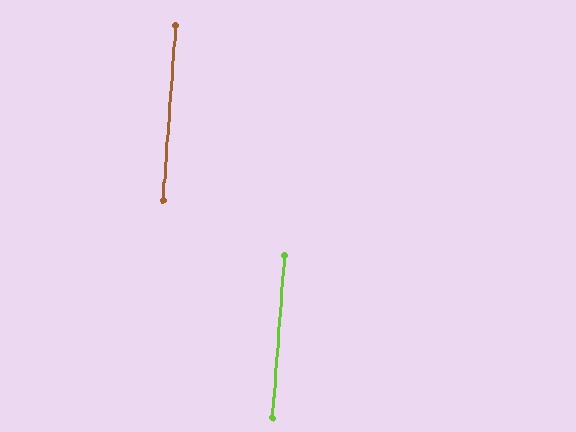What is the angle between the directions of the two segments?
Approximately 0 degrees.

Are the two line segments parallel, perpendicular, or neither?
Parallel — their directions differ by only 0.3°.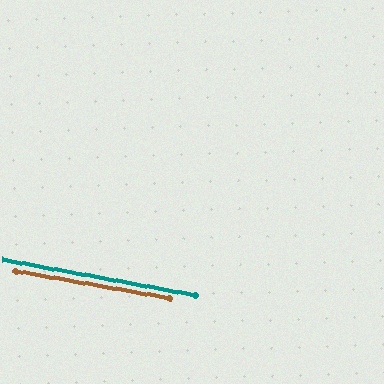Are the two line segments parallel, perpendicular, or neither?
Parallel — their directions differ by only 0.2°.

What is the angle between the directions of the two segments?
Approximately 0 degrees.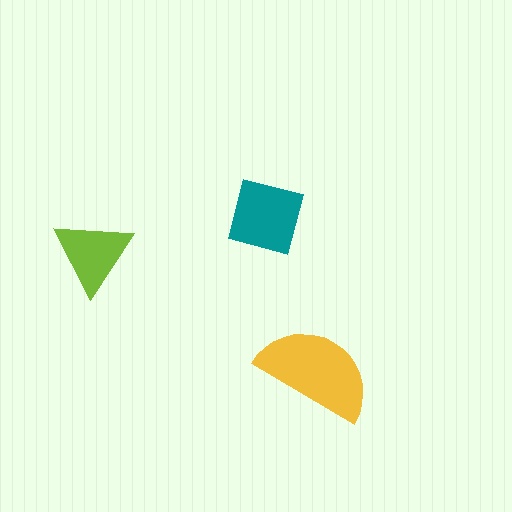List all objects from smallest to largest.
The lime triangle, the teal square, the yellow semicircle.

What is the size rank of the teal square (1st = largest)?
2nd.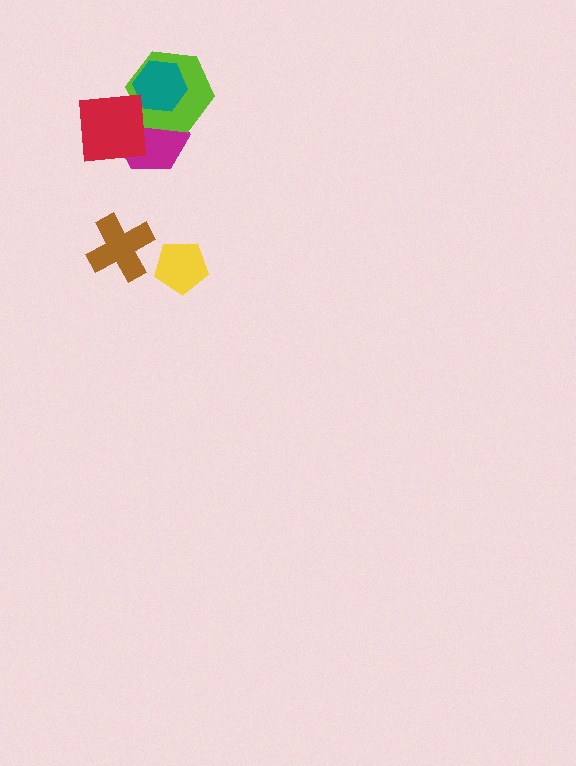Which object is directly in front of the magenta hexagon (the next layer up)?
The lime hexagon is directly in front of the magenta hexagon.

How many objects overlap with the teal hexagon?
3 objects overlap with the teal hexagon.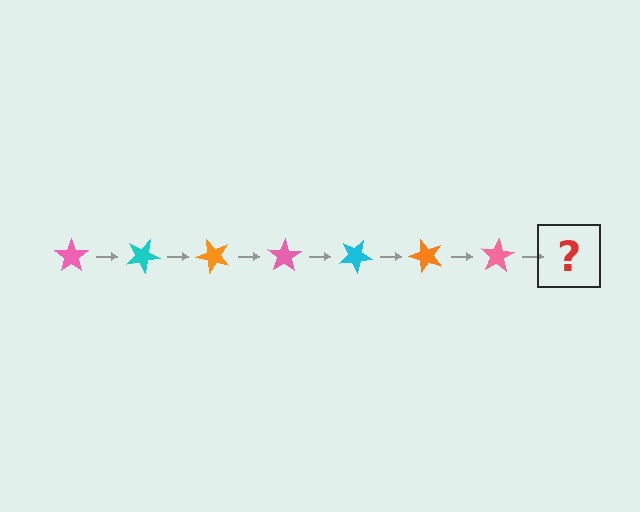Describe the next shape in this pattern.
It should be a cyan star, rotated 175 degrees from the start.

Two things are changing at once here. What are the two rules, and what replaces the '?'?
The two rules are that it rotates 25 degrees each step and the color cycles through pink, cyan, and orange. The '?' should be a cyan star, rotated 175 degrees from the start.